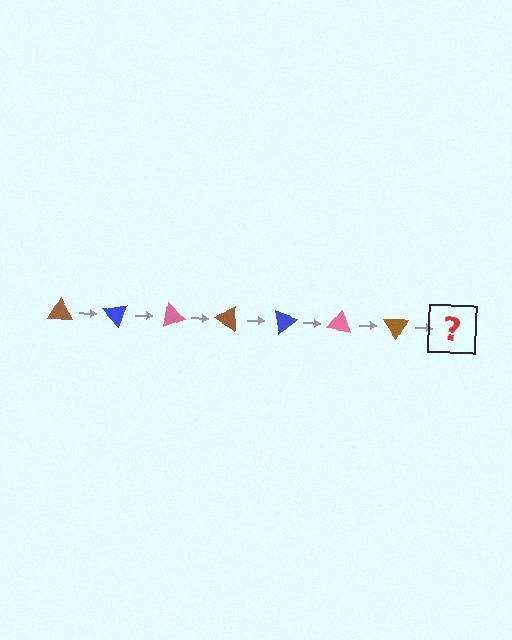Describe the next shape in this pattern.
It should be a blue triangle, rotated 350 degrees from the start.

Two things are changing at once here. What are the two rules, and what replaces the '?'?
The two rules are that it rotates 50 degrees each step and the color cycles through brown, blue, and pink. The '?' should be a blue triangle, rotated 350 degrees from the start.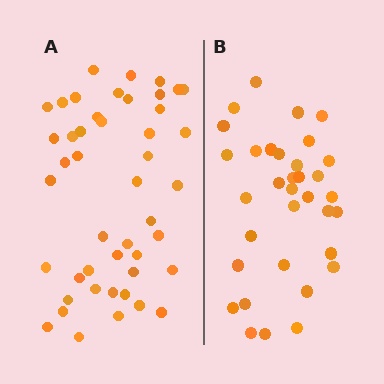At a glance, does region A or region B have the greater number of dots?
Region A (the left region) has more dots.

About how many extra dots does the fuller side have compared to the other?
Region A has roughly 12 or so more dots than region B.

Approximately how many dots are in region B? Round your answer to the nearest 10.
About 30 dots. (The exact count is 34, which rounds to 30.)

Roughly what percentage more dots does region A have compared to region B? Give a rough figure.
About 35% more.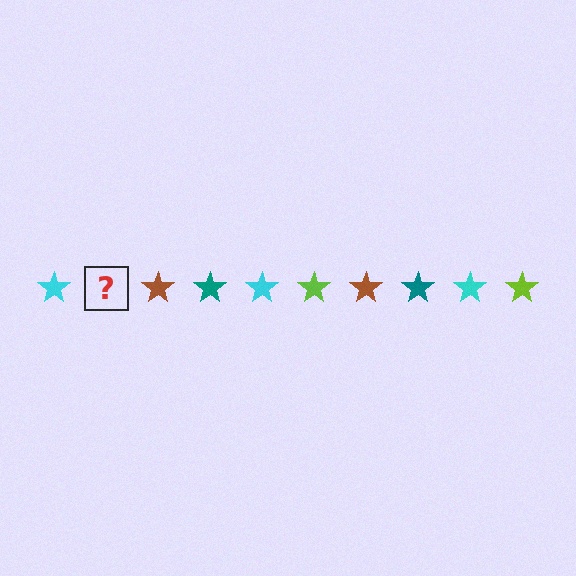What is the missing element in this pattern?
The missing element is a lime star.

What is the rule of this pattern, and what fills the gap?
The rule is that the pattern cycles through cyan, lime, brown, teal stars. The gap should be filled with a lime star.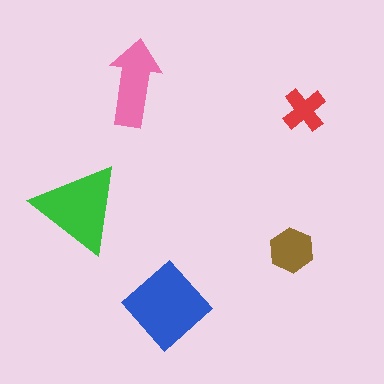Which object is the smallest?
The red cross.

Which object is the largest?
The blue diamond.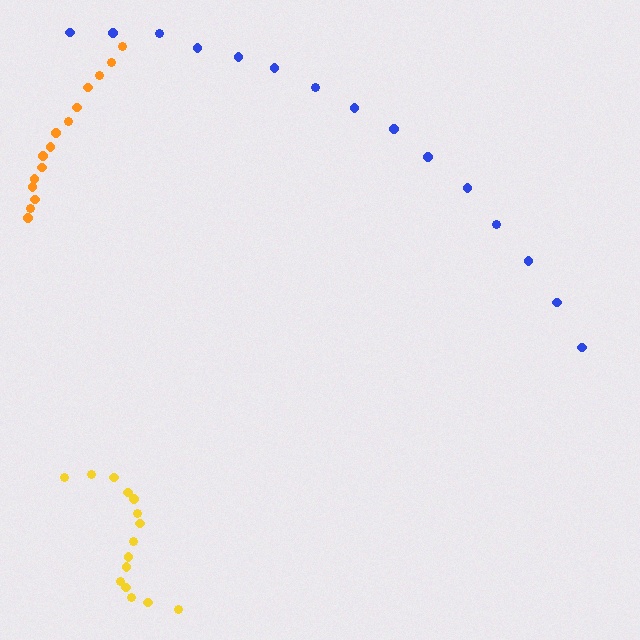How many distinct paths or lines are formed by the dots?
There are 3 distinct paths.